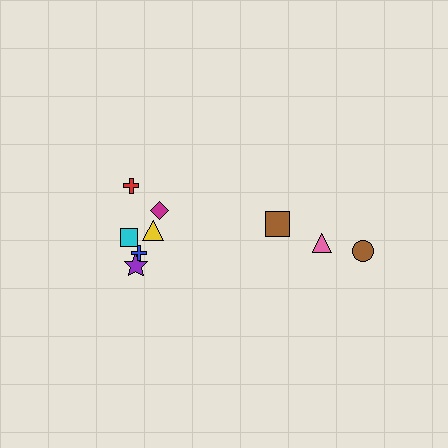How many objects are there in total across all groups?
There are 9 objects.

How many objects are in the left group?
There are 6 objects.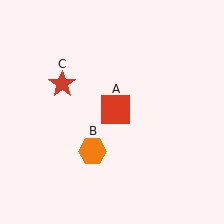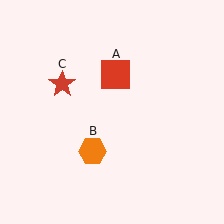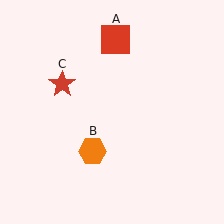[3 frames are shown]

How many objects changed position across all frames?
1 object changed position: red square (object A).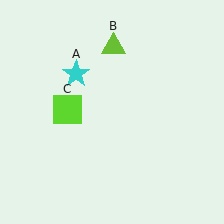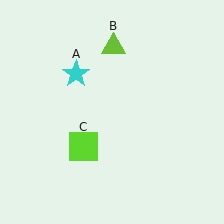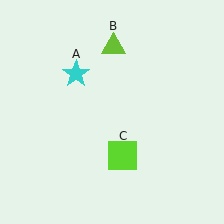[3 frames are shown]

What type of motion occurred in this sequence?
The lime square (object C) rotated counterclockwise around the center of the scene.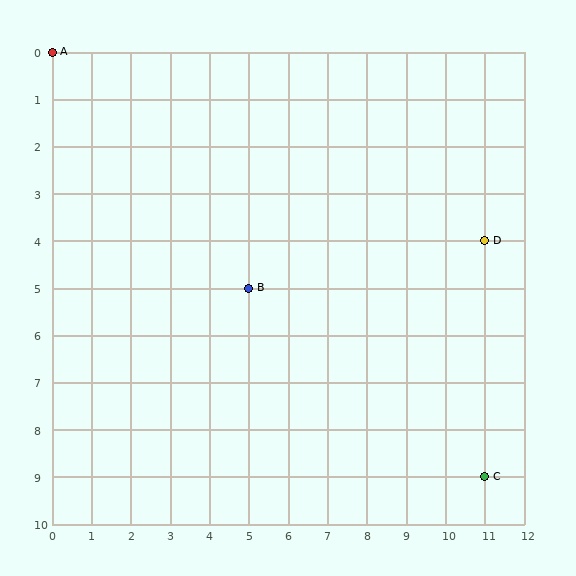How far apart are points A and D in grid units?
Points A and D are 11 columns and 4 rows apart (about 11.7 grid units diagonally).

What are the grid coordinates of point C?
Point C is at grid coordinates (11, 9).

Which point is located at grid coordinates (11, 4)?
Point D is at (11, 4).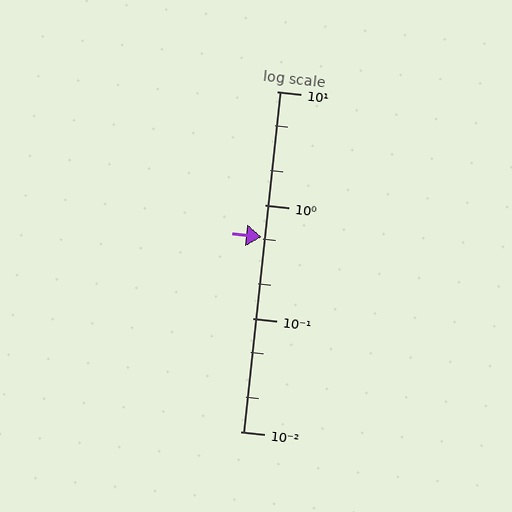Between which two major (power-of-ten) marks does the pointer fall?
The pointer is between 0.1 and 1.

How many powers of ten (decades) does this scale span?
The scale spans 3 decades, from 0.01 to 10.